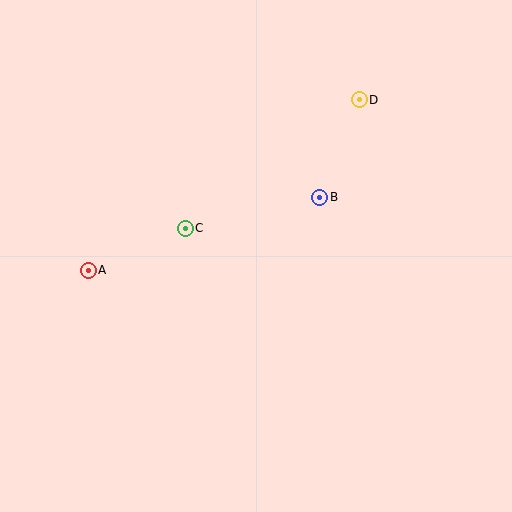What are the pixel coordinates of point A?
Point A is at (88, 270).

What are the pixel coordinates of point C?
Point C is at (185, 228).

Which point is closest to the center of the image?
Point C at (185, 228) is closest to the center.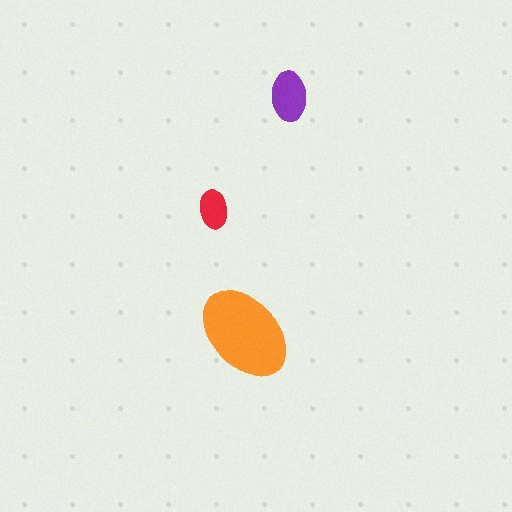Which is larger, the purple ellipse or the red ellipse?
The purple one.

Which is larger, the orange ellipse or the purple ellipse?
The orange one.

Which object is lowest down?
The orange ellipse is bottommost.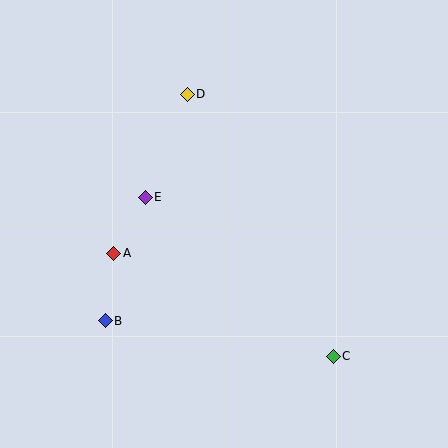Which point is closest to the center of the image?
Point E at (145, 197) is closest to the center.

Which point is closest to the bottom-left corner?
Point B is closest to the bottom-left corner.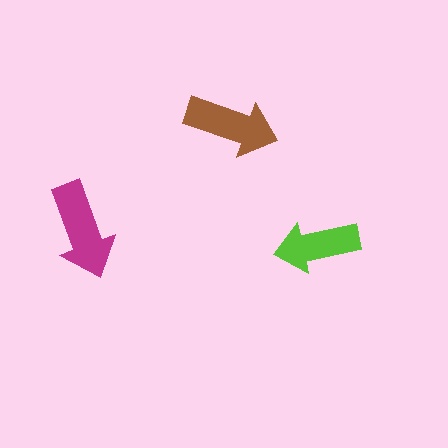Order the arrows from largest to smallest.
the magenta one, the brown one, the lime one.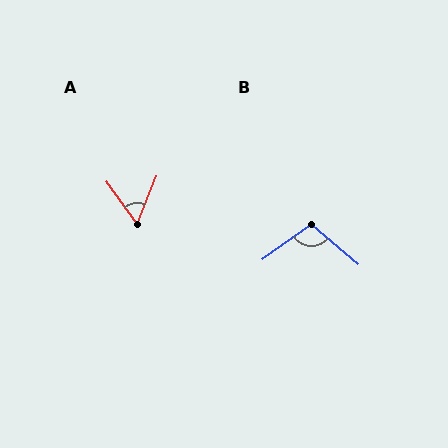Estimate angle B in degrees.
Approximately 104 degrees.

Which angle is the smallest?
A, at approximately 57 degrees.